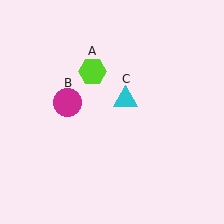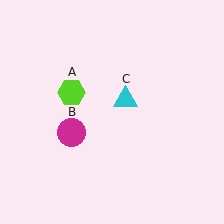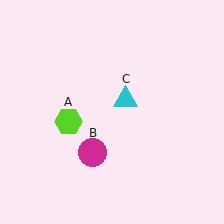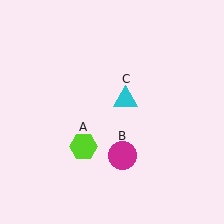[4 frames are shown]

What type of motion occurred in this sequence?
The lime hexagon (object A), magenta circle (object B) rotated counterclockwise around the center of the scene.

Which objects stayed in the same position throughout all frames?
Cyan triangle (object C) remained stationary.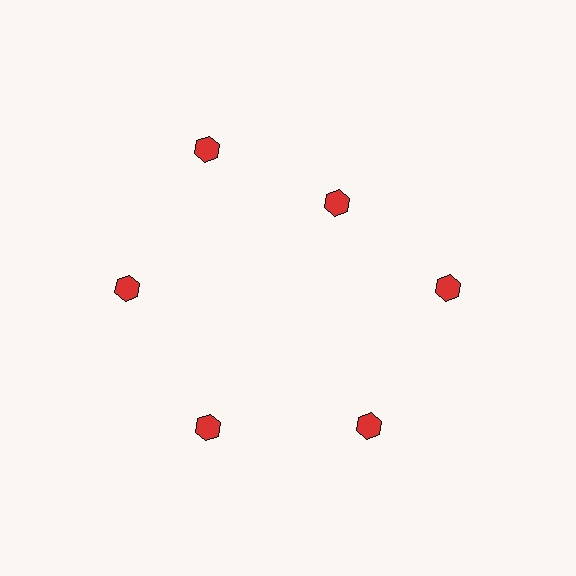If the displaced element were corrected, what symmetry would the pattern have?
It would have 6-fold rotational symmetry — the pattern would map onto itself every 60 degrees.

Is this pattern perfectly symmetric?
No. The 6 red hexagons are arranged in a ring, but one element near the 1 o'clock position is pulled inward toward the center, breaking the 6-fold rotational symmetry.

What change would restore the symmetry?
The symmetry would be restored by moving it outward, back onto the ring so that all 6 hexagons sit at equal angles and equal distance from the center.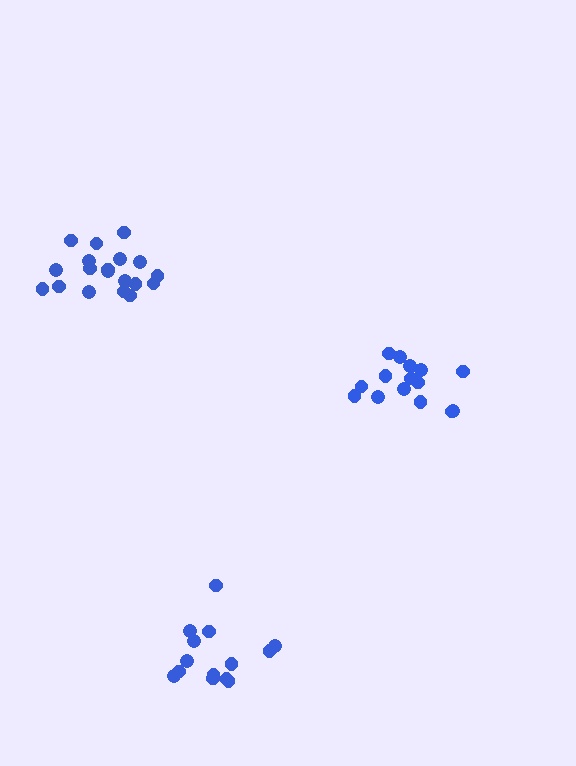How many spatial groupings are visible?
There are 3 spatial groupings.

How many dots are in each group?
Group 1: 14 dots, Group 2: 15 dots, Group 3: 19 dots (48 total).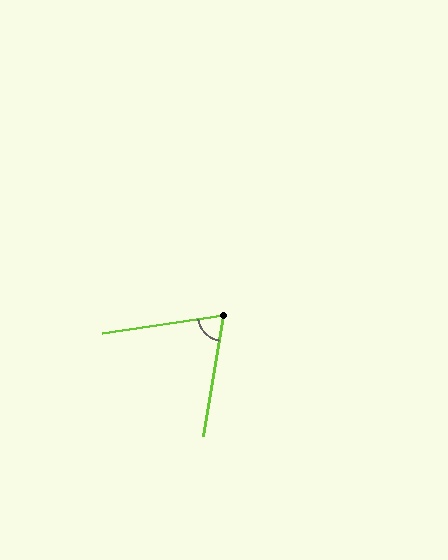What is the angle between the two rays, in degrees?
Approximately 72 degrees.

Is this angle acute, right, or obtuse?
It is acute.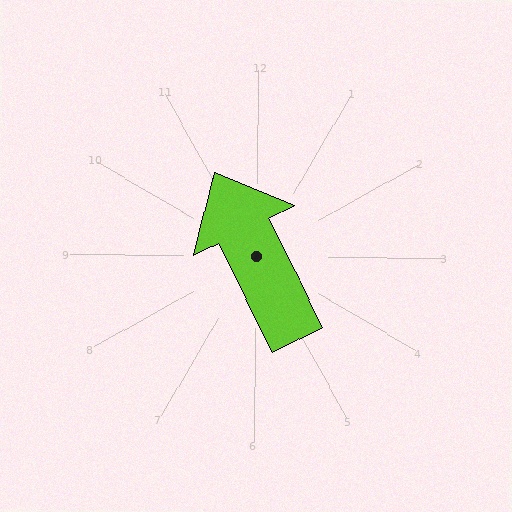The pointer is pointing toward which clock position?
Roughly 11 o'clock.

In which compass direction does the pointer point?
Northwest.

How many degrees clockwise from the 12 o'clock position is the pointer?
Approximately 333 degrees.